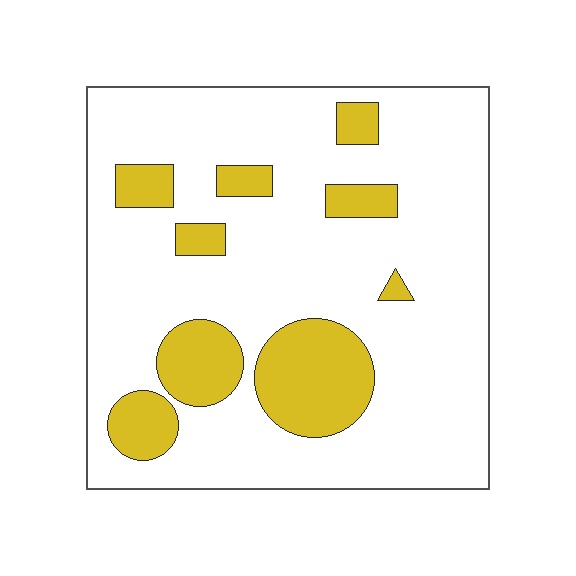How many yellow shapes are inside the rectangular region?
9.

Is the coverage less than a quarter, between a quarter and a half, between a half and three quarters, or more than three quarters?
Less than a quarter.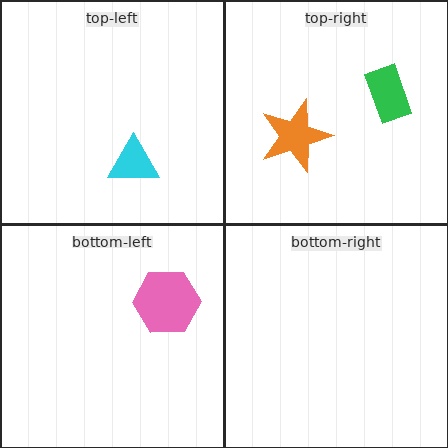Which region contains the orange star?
The top-right region.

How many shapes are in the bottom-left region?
1.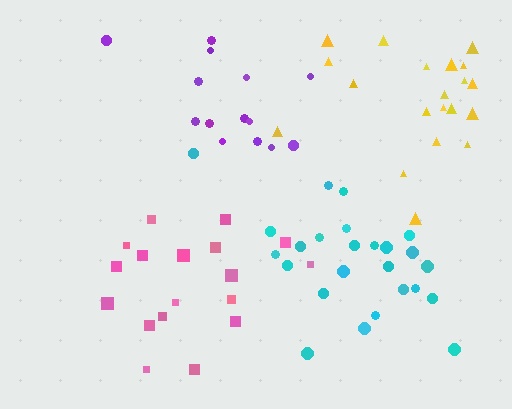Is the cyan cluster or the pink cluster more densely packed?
Pink.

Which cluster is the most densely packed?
Pink.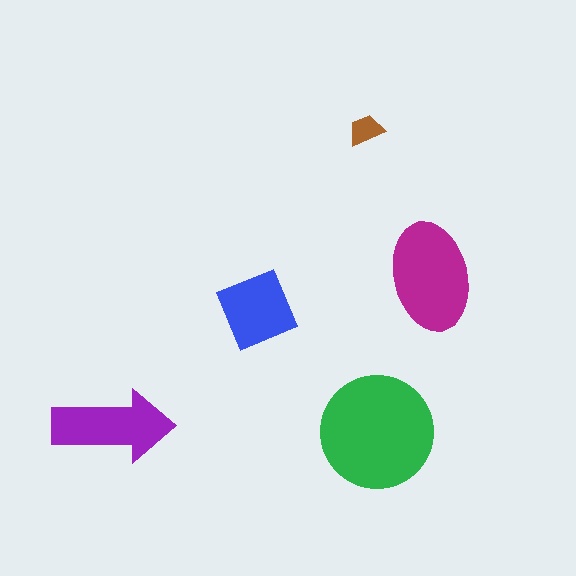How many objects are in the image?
There are 5 objects in the image.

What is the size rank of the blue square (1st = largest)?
4th.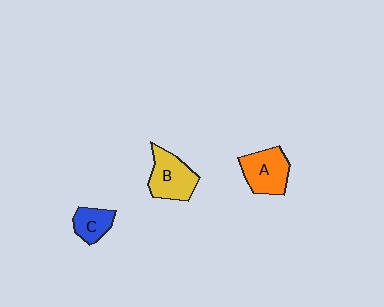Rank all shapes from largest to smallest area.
From largest to smallest: B (yellow), A (orange), C (blue).